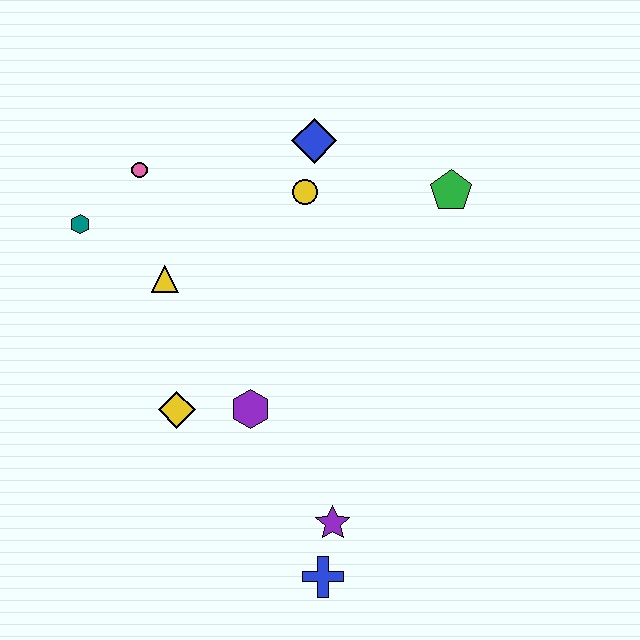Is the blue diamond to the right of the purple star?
No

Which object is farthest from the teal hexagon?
The blue cross is farthest from the teal hexagon.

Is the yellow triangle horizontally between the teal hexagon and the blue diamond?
Yes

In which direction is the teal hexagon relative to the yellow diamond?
The teal hexagon is above the yellow diamond.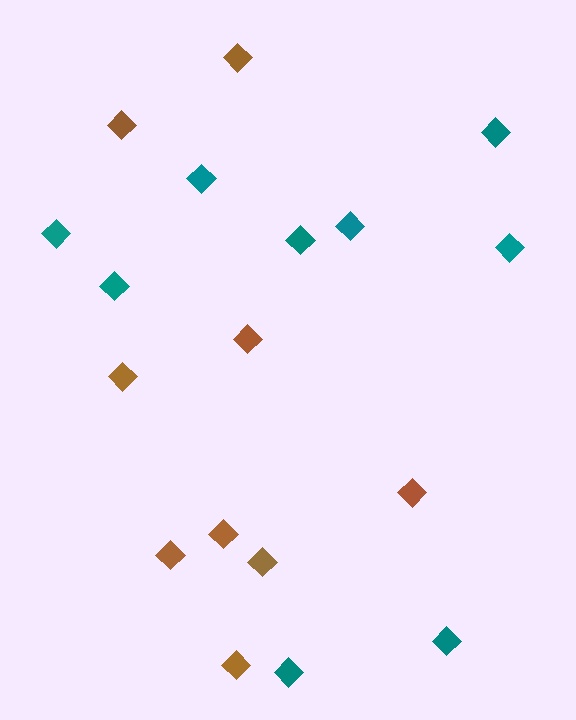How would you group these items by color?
There are 2 groups: one group of brown diamonds (9) and one group of teal diamonds (9).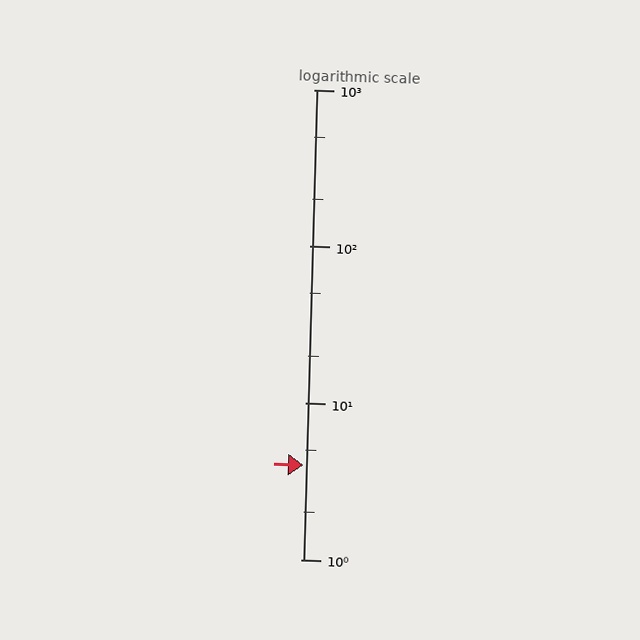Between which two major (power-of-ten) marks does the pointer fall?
The pointer is between 1 and 10.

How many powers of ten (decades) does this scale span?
The scale spans 3 decades, from 1 to 1000.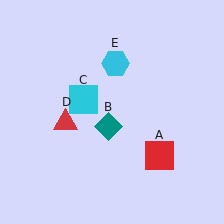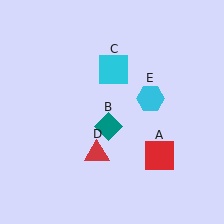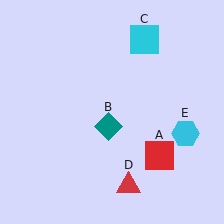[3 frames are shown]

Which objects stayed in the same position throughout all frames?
Red square (object A) and teal diamond (object B) remained stationary.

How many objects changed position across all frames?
3 objects changed position: cyan square (object C), red triangle (object D), cyan hexagon (object E).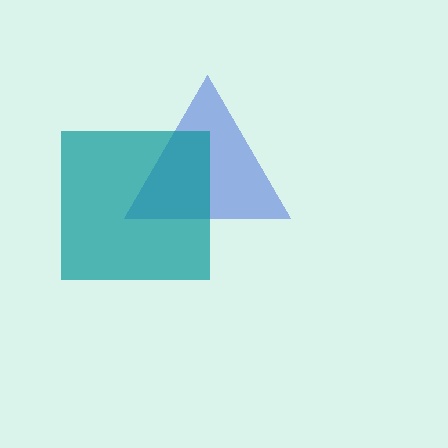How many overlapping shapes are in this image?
There are 2 overlapping shapes in the image.